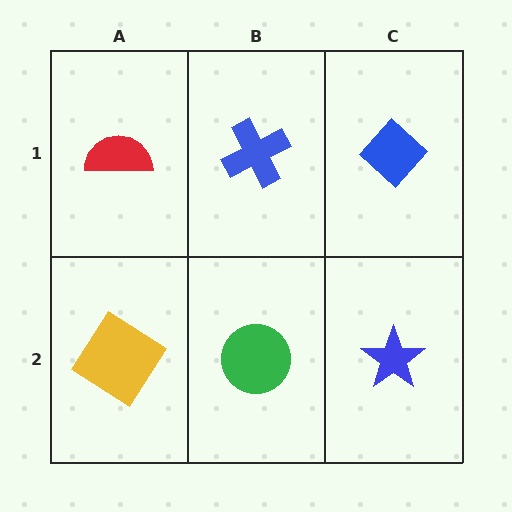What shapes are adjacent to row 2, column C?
A blue diamond (row 1, column C), a green circle (row 2, column B).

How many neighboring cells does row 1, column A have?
2.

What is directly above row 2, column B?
A blue cross.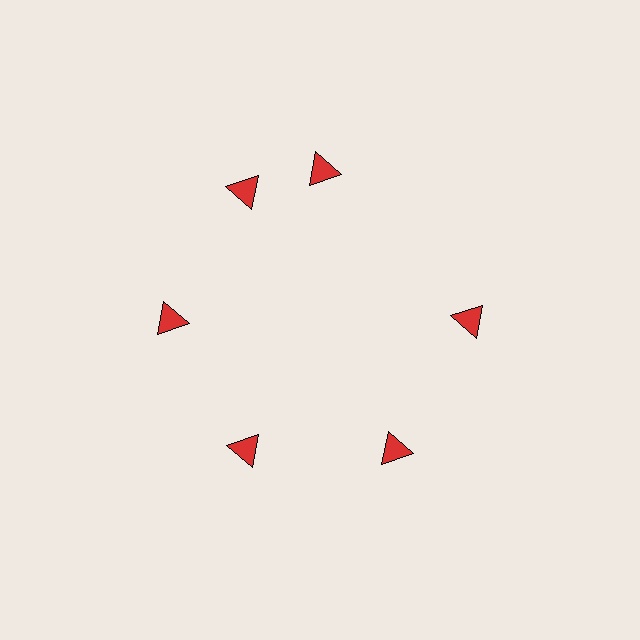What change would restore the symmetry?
The symmetry would be restored by rotating it back into even spacing with its neighbors so that all 6 triangles sit at equal angles and equal distance from the center.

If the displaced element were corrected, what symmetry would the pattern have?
It would have 6-fold rotational symmetry — the pattern would map onto itself every 60 degrees.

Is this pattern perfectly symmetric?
No. The 6 red triangles are arranged in a ring, but one element near the 1 o'clock position is rotated out of alignment along the ring, breaking the 6-fold rotational symmetry.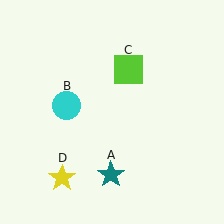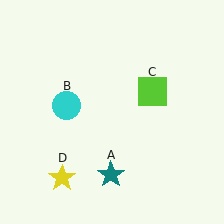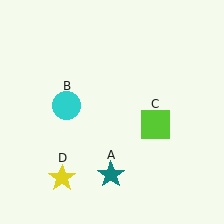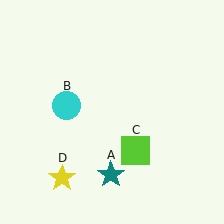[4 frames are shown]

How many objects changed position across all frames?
1 object changed position: lime square (object C).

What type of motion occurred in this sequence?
The lime square (object C) rotated clockwise around the center of the scene.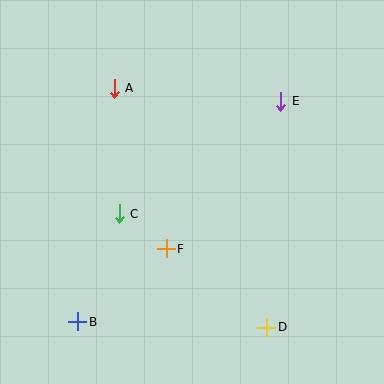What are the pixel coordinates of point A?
Point A is at (114, 88).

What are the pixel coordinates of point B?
Point B is at (78, 322).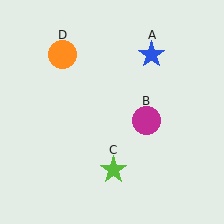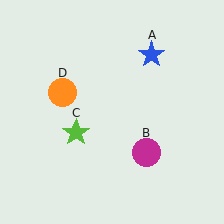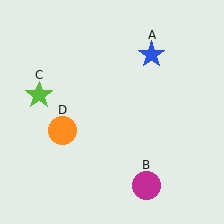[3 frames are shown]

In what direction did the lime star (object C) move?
The lime star (object C) moved up and to the left.